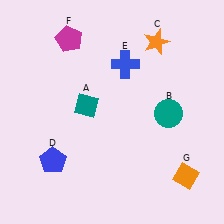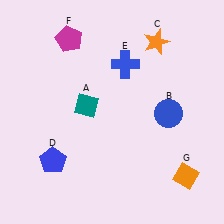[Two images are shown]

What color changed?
The circle (B) changed from teal in Image 1 to blue in Image 2.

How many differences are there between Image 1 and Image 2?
There is 1 difference between the two images.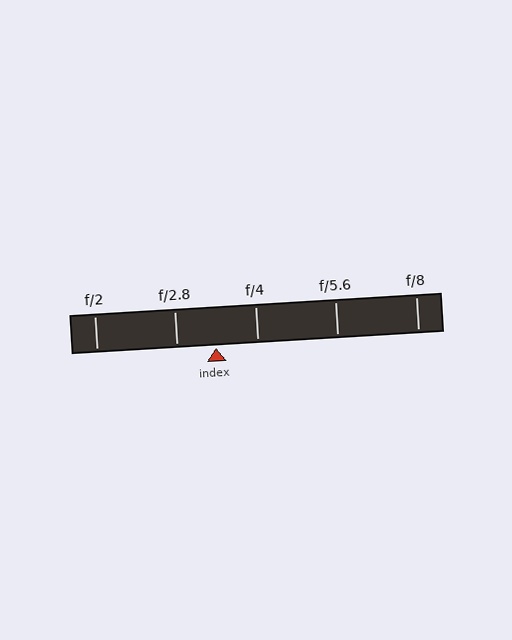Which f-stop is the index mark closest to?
The index mark is closest to f/2.8.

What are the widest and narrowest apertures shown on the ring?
The widest aperture shown is f/2 and the narrowest is f/8.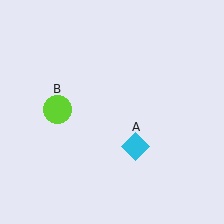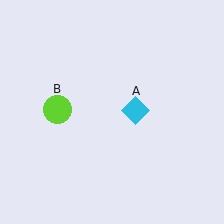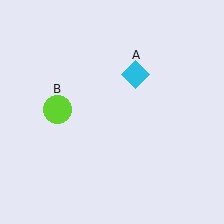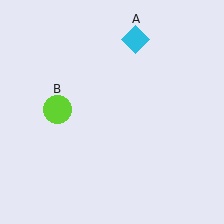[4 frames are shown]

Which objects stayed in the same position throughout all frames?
Lime circle (object B) remained stationary.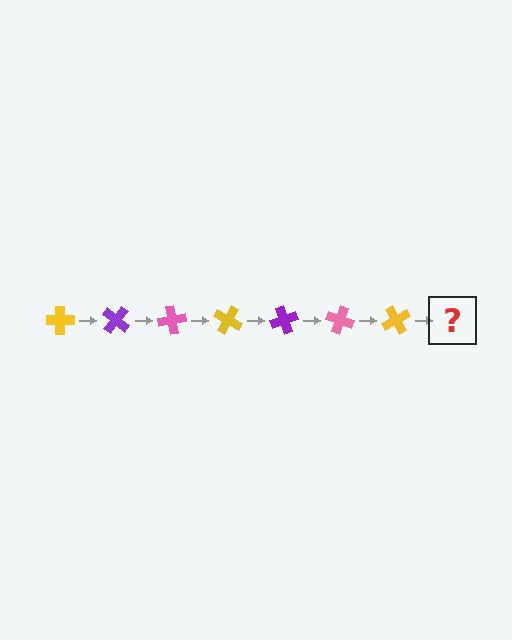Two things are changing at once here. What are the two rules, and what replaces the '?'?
The two rules are that it rotates 40 degrees each step and the color cycles through yellow, purple, and pink. The '?' should be a purple cross, rotated 280 degrees from the start.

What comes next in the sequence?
The next element should be a purple cross, rotated 280 degrees from the start.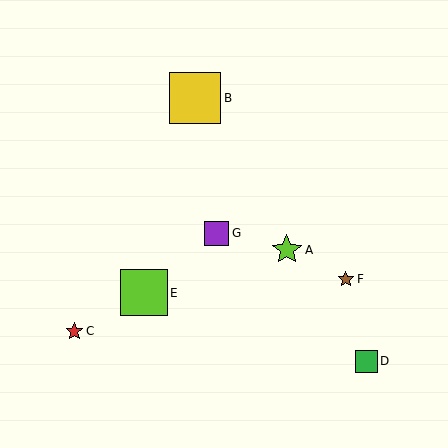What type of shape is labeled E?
Shape E is a lime square.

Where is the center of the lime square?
The center of the lime square is at (144, 293).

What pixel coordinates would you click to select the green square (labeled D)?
Click at (366, 361) to select the green square D.